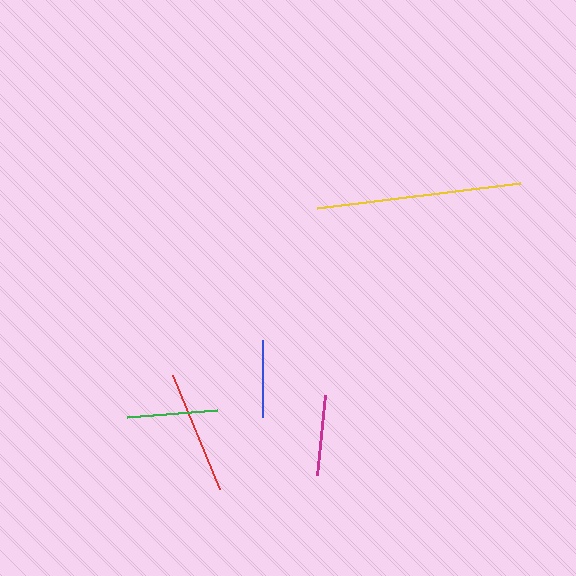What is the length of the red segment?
The red segment is approximately 123 pixels long.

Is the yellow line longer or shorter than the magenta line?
The yellow line is longer than the magenta line.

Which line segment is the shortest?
The blue line is the shortest at approximately 77 pixels.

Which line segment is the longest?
The yellow line is the longest at approximately 204 pixels.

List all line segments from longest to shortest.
From longest to shortest: yellow, red, green, magenta, blue.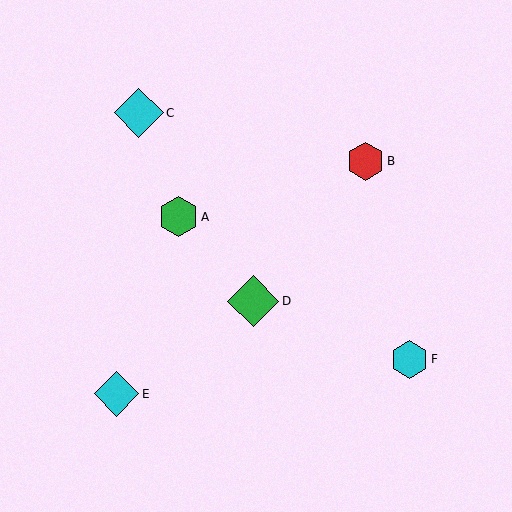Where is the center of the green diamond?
The center of the green diamond is at (253, 301).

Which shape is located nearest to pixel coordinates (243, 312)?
The green diamond (labeled D) at (253, 301) is nearest to that location.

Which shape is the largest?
The green diamond (labeled D) is the largest.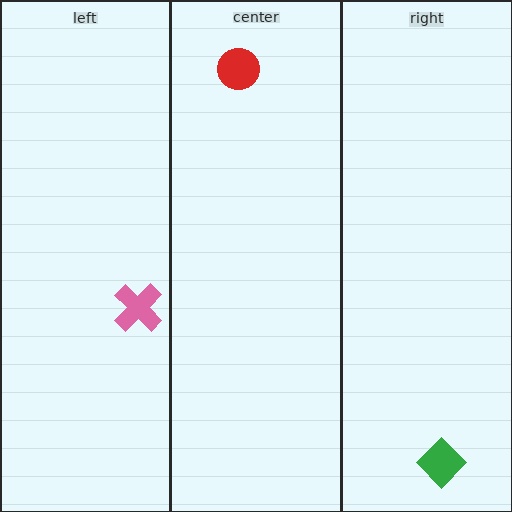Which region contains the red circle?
The center region.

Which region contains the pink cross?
The left region.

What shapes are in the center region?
The red circle.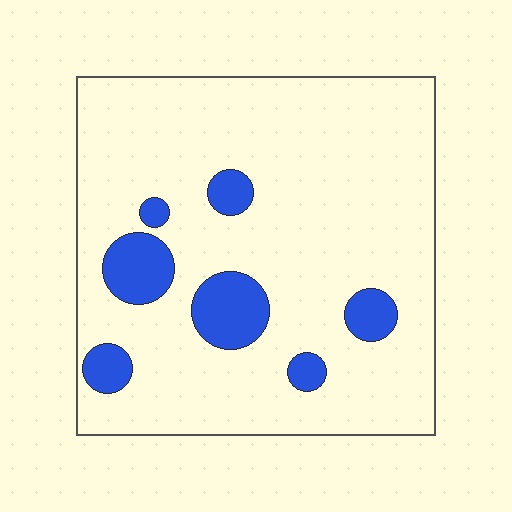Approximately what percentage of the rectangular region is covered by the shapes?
Approximately 15%.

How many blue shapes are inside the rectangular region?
7.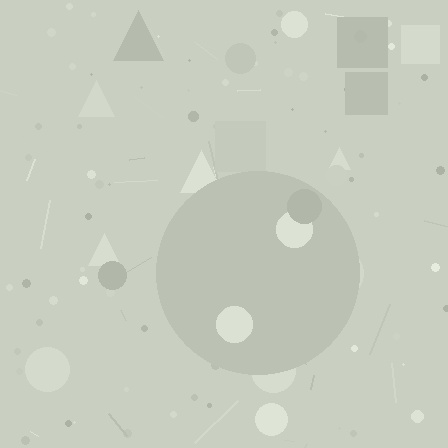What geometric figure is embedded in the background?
A circle is embedded in the background.